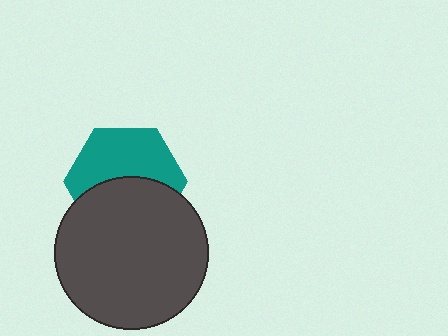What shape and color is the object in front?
The object in front is a dark gray circle.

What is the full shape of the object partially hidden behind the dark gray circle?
The partially hidden object is a teal hexagon.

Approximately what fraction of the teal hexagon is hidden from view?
Roughly 47% of the teal hexagon is hidden behind the dark gray circle.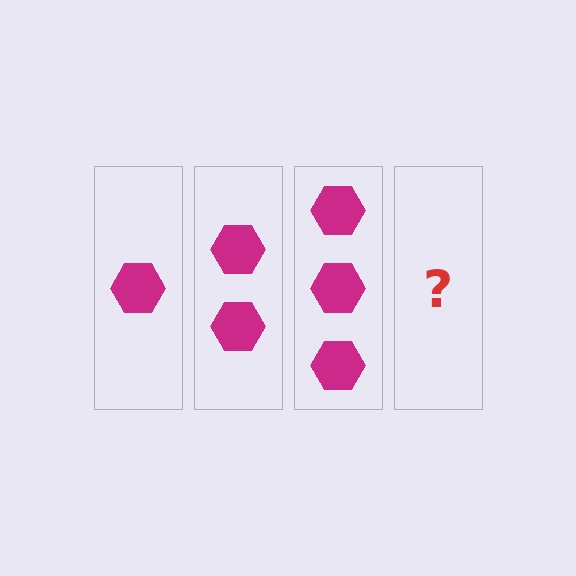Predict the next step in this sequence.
The next step is 4 hexagons.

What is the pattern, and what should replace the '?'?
The pattern is that each step adds one more hexagon. The '?' should be 4 hexagons.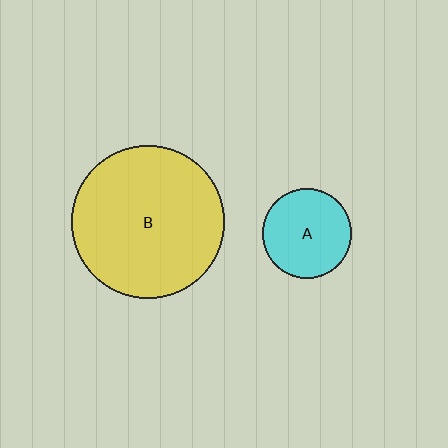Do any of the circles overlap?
No, none of the circles overlap.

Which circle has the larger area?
Circle B (yellow).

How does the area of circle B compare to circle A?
Approximately 2.9 times.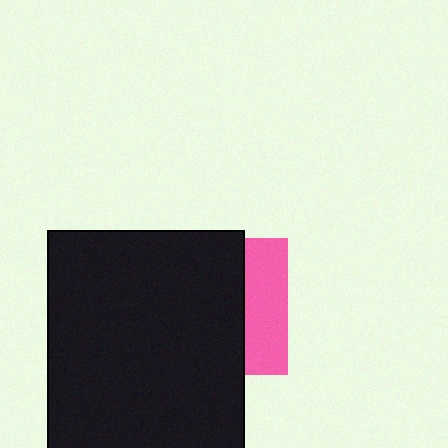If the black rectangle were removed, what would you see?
You would see the complete pink square.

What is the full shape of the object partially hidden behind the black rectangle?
The partially hidden object is a pink square.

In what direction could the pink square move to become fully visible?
The pink square could move right. That would shift it out from behind the black rectangle entirely.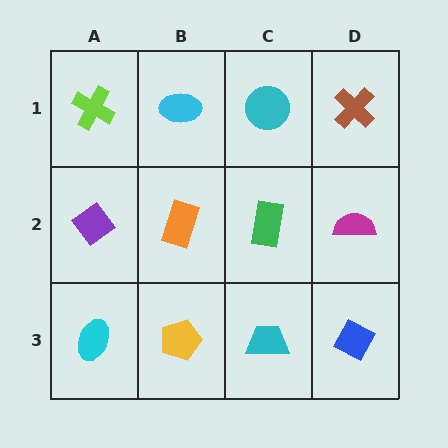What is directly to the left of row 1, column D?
A cyan circle.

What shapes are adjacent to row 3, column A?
A purple diamond (row 2, column A), a yellow pentagon (row 3, column B).